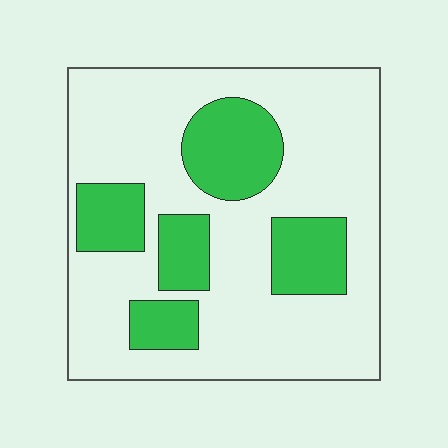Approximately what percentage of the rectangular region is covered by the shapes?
Approximately 25%.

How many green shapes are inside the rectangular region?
5.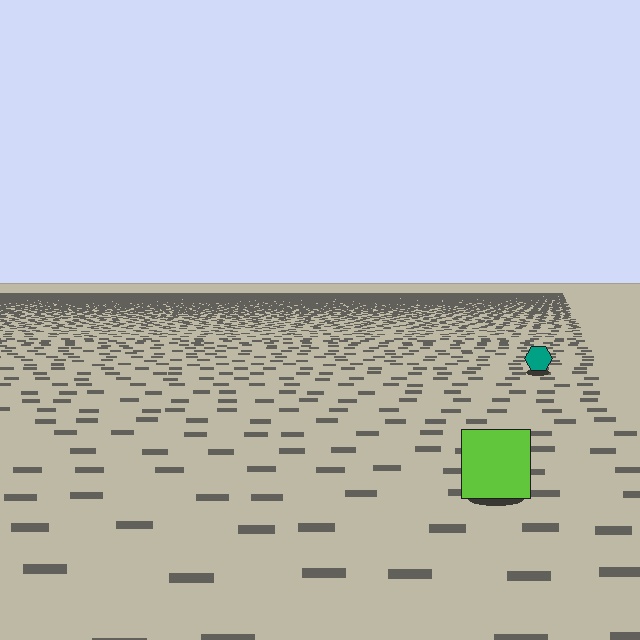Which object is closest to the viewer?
The lime square is closest. The texture marks near it are larger and more spread out.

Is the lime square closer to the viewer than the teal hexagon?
Yes. The lime square is closer — you can tell from the texture gradient: the ground texture is coarser near it.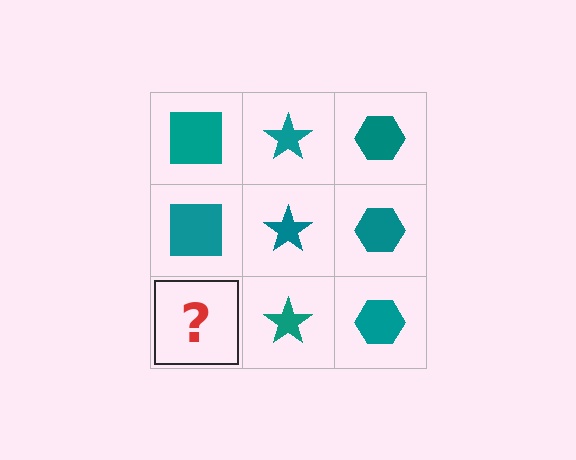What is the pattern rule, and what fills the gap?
The rule is that each column has a consistent shape. The gap should be filled with a teal square.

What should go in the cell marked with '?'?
The missing cell should contain a teal square.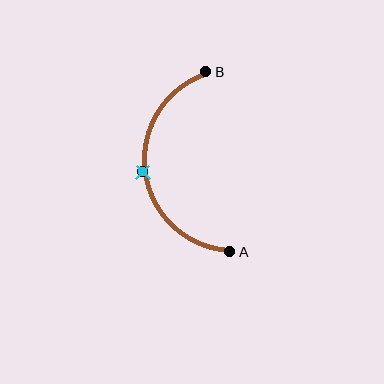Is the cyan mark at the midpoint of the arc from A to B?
Yes. The cyan mark lies on the arc at equal arc-length from both A and B — it is the arc midpoint.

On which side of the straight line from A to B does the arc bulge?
The arc bulges to the left of the straight line connecting A and B.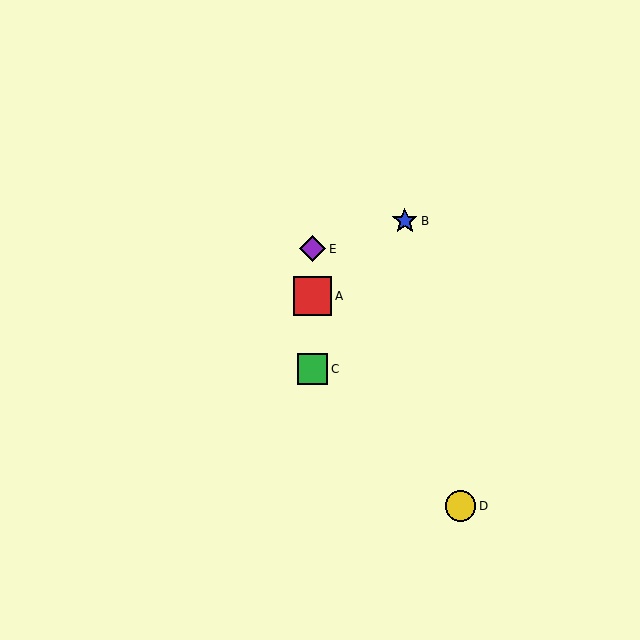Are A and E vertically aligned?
Yes, both are at x≈312.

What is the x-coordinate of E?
Object E is at x≈312.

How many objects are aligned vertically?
3 objects (A, C, E) are aligned vertically.